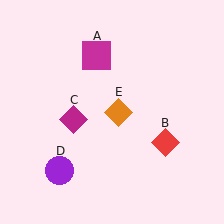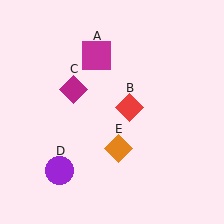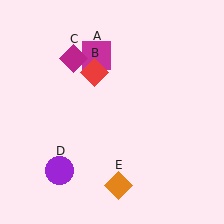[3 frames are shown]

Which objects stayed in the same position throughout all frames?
Magenta square (object A) and purple circle (object D) remained stationary.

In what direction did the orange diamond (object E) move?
The orange diamond (object E) moved down.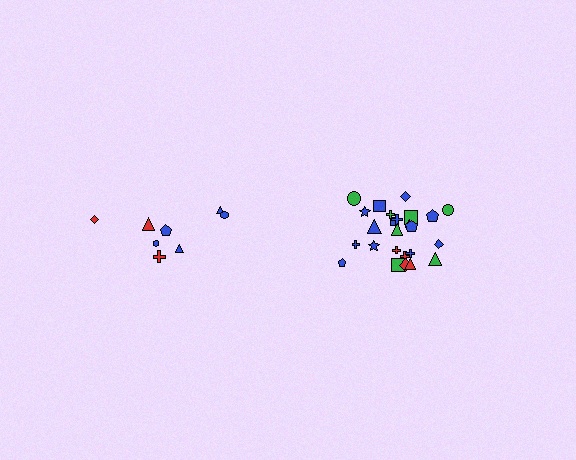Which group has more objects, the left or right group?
The right group.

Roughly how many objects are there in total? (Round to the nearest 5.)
Roughly 35 objects in total.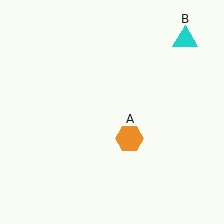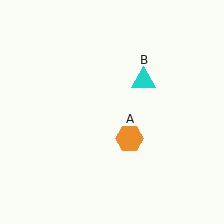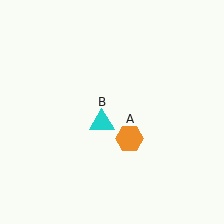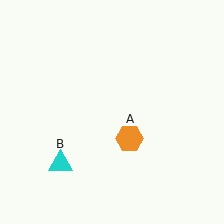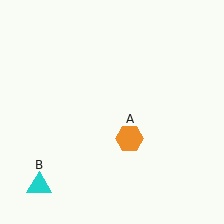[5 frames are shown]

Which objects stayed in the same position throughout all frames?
Orange hexagon (object A) remained stationary.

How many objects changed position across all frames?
1 object changed position: cyan triangle (object B).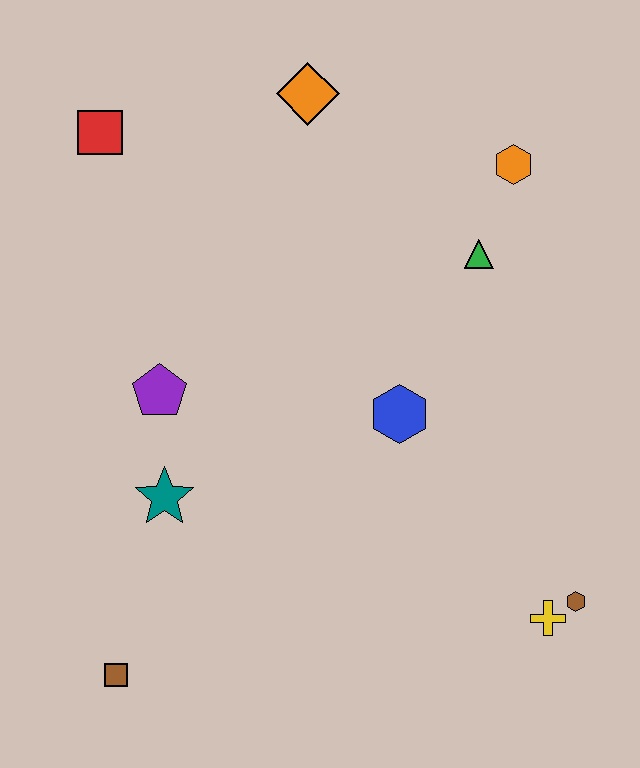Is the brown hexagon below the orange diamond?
Yes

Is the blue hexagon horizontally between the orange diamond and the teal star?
No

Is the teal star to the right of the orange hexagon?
No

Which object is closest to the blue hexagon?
The green triangle is closest to the blue hexagon.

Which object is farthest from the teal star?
The orange hexagon is farthest from the teal star.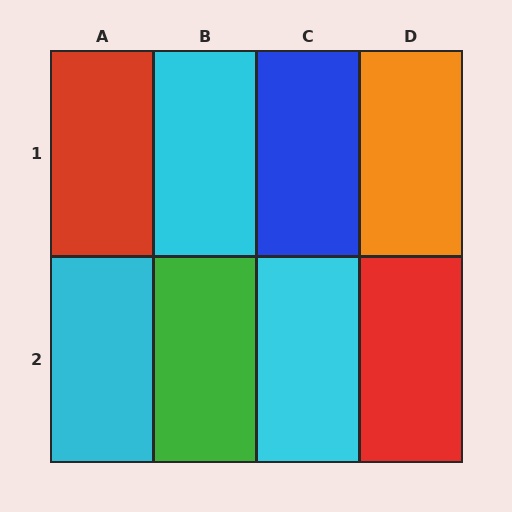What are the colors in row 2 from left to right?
Cyan, green, cyan, red.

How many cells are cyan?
3 cells are cyan.